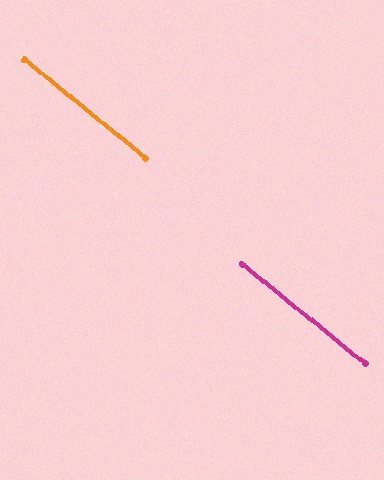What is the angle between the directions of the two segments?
Approximately 0 degrees.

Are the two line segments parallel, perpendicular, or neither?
Parallel — their directions differ by only 0.1°.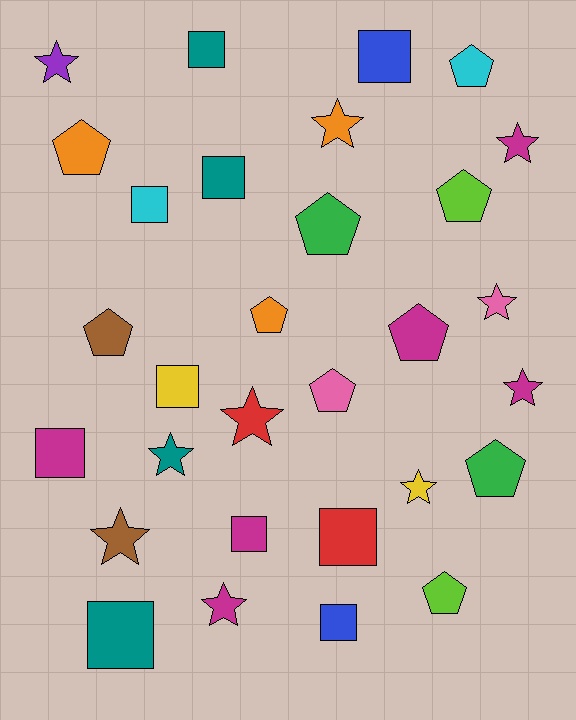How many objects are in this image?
There are 30 objects.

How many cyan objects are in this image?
There are 2 cyan objects.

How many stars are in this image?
There are 10 stars.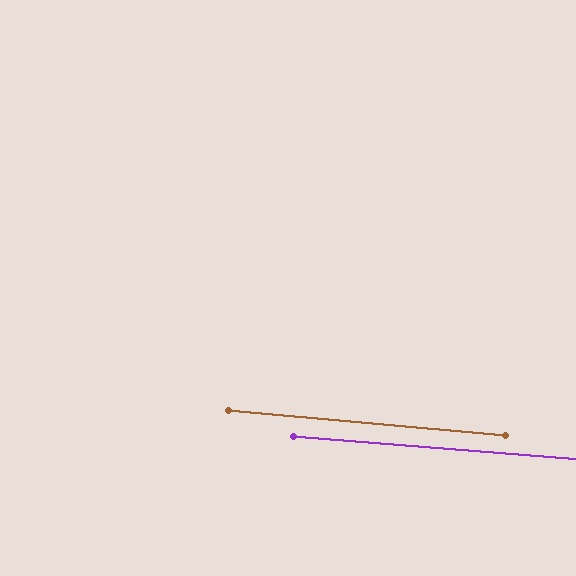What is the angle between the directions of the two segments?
Approximately 1 degree.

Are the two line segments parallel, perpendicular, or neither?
Parallel — their directions differ by only 0.6°.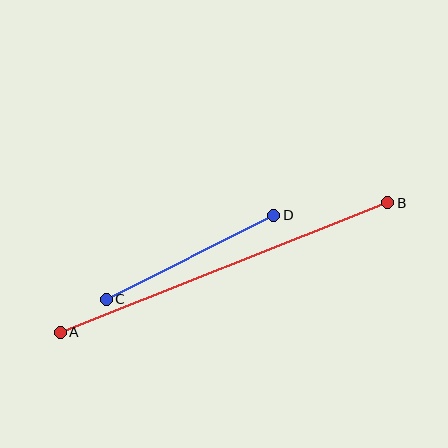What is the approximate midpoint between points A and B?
The midpoint is at approximately (224, 267) pixels.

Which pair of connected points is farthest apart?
Points A and B are farthest apart.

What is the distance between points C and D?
The distance is approximately 187 pixels.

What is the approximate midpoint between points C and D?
The midpoint is at approximately (190, 257) pixels.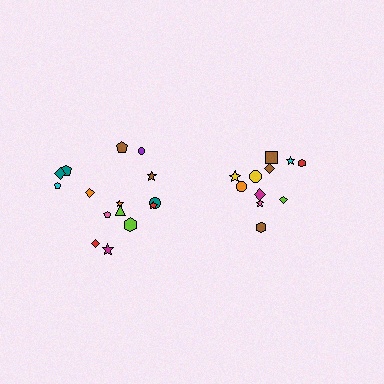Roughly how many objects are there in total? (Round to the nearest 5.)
Roughly 25 objects in total.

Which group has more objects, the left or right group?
The left group.